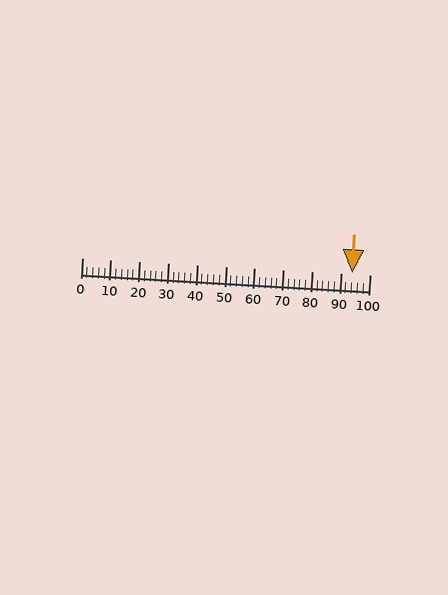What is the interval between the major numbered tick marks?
The major tick marks are spaced 10 units apart.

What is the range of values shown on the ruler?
The ruler shows values from 0 to 100.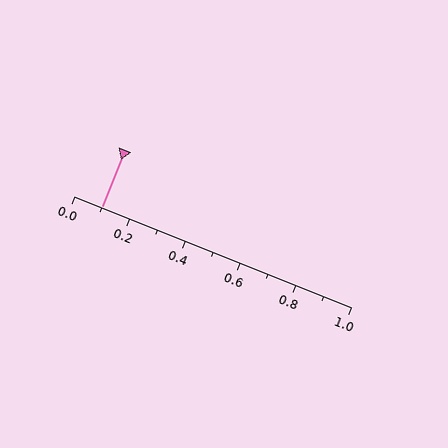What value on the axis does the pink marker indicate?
The marker indicates approximately 0.1.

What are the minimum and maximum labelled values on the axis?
The axis runs from 0.0 to 1.0.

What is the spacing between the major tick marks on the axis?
The major ticks are spaced 0.2 apart.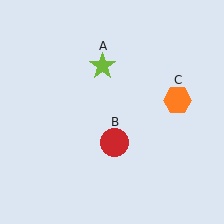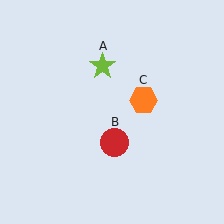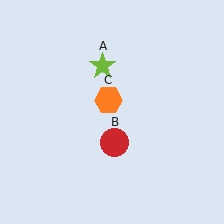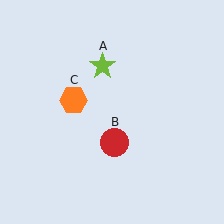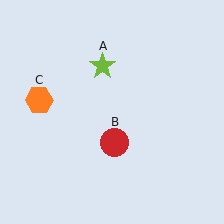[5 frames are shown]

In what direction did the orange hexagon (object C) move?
The orange hexagon (object C) moved left.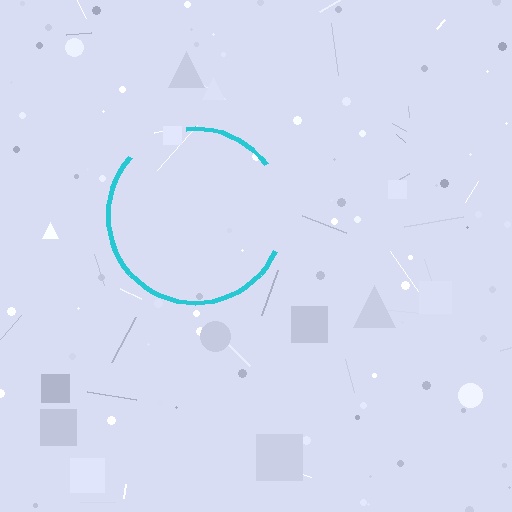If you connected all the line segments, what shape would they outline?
They would outline a circle.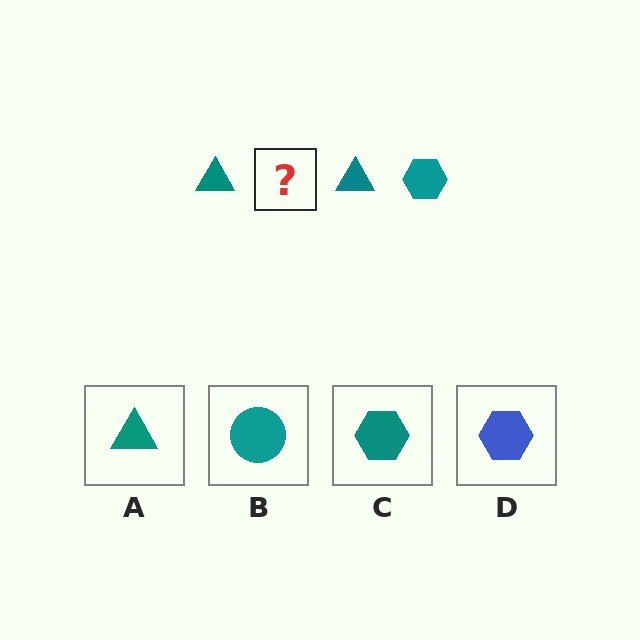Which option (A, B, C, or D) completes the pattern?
C.